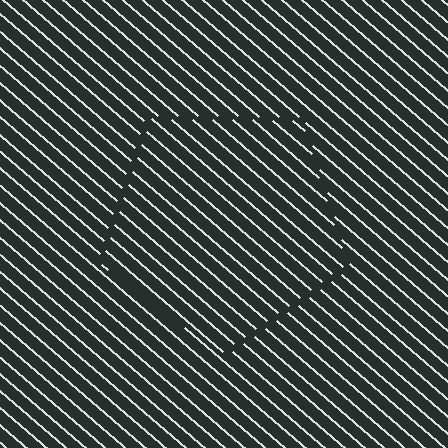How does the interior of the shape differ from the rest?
The interior of the shape contains the same grating, shifted by half a period — the contour is defined by the phase discontinuity where line-ends from the inner and outer gratings abut.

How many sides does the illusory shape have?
5 sides — the line-ends trace a pentagon.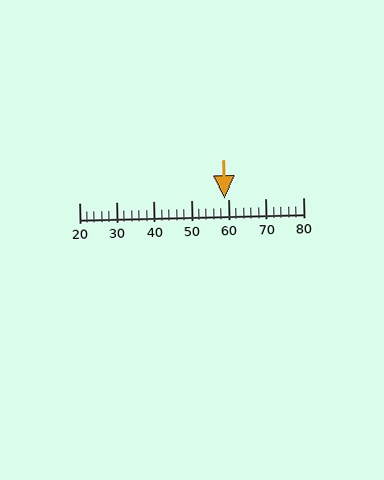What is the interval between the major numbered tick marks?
The major tick marks are spaced 10 units apart.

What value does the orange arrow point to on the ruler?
The orange arrow points to approximately 59.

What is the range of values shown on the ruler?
The ruler shows values from 20 to 80.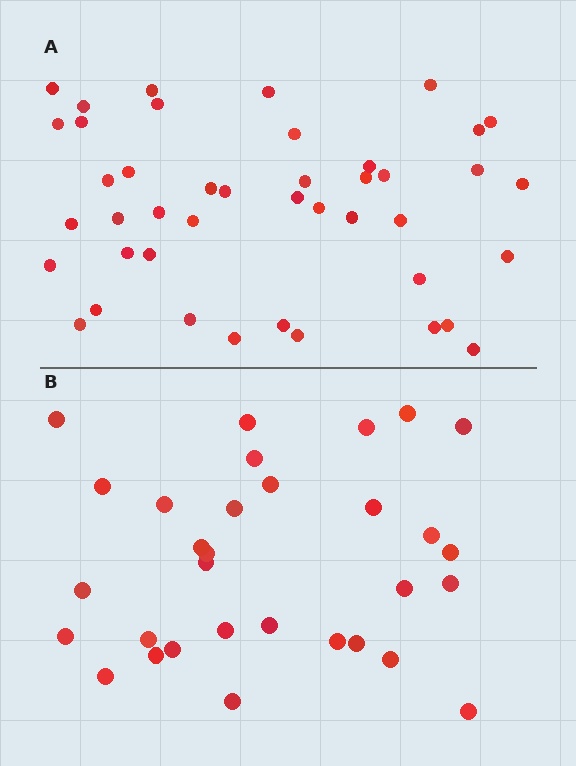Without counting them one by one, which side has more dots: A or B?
Region A (the top region) has more dots.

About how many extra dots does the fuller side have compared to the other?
Region A has roughly 12 or so more dots than region B.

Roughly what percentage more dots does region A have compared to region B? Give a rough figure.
About 40% more.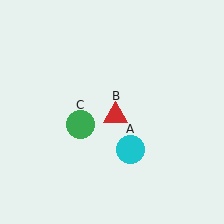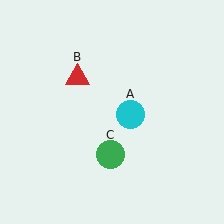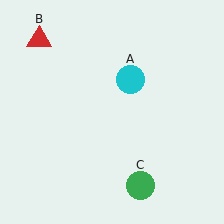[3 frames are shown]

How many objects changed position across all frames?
3 objects changed position: cyan circle (object A), red triangle (object B), green circle (object C).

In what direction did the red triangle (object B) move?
The red triangle (object B) moved up and to the left.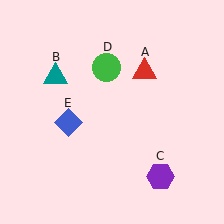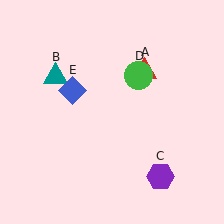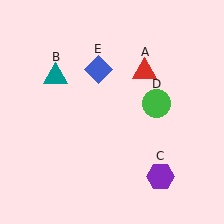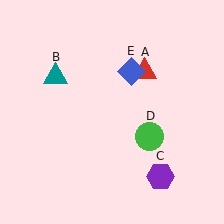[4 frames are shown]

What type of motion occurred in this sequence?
The green circle (object D), blue diamond (object E) rotated clockwise around the center of the scene.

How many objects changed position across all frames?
2 objects changed position: green circle (object D), blue diamond (object E).